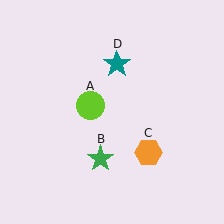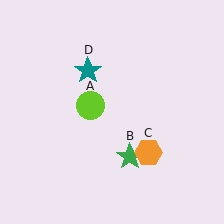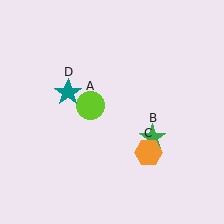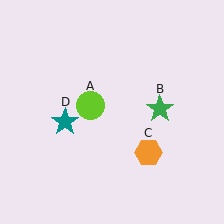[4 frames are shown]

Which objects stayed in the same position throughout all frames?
Lime circle (object A) and orange hexagon (object C) remained stationary.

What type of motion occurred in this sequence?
The green star (object B), teal star (object D) rotated counterclockwise around the center of the scene.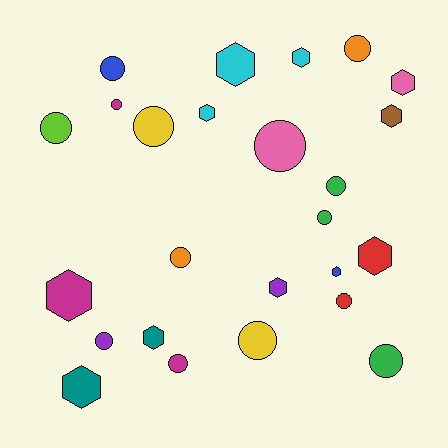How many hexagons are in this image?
There are 11 hexagons.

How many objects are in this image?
There are 25 objects.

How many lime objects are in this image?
There is 1 lime object.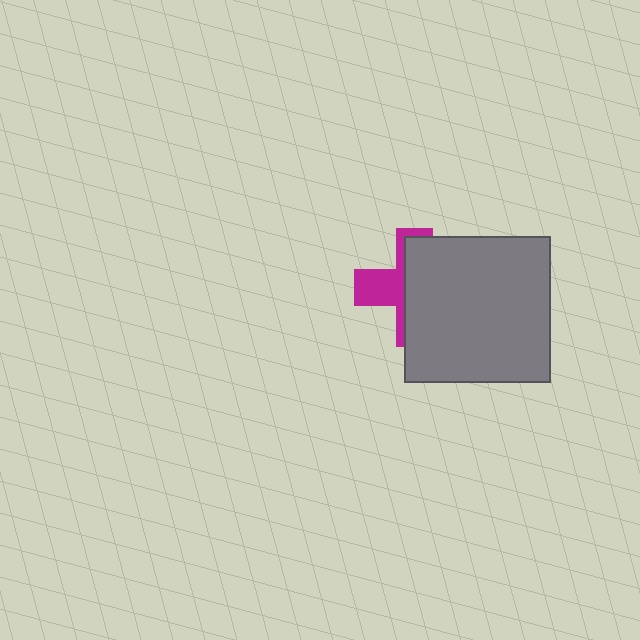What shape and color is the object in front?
The object in front is a gray square.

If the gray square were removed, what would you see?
You would see the complete magenta cross.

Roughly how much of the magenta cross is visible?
A small part of it is visible (roughly 36%).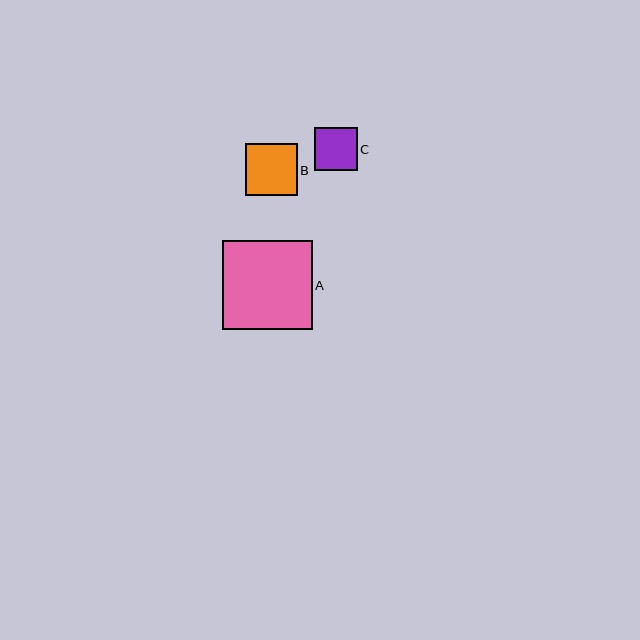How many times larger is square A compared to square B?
Square A is approximately 1.7 times the size of square B.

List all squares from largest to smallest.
From largest to smallest: A, B, C.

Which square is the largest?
Square A is the largest with a size of approximately 90 pixels.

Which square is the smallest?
Square C is the smallest with a size of approximately 43 pixels.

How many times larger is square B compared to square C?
Square B is approximately 1.2 times the size of square C.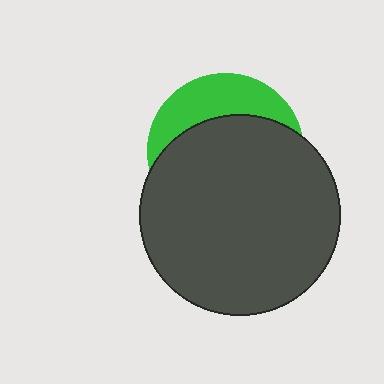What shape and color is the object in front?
The object in front is a dark gray circle.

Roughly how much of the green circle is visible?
A small part of it is visible (roughly 30%).